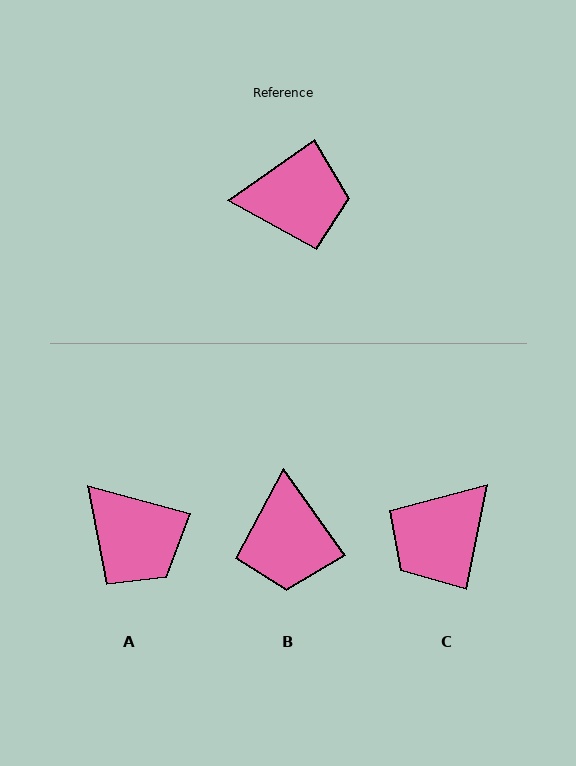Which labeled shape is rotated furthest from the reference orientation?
C, about 136 degrees away.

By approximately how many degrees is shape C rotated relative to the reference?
Approximately 136 degrees clockwise.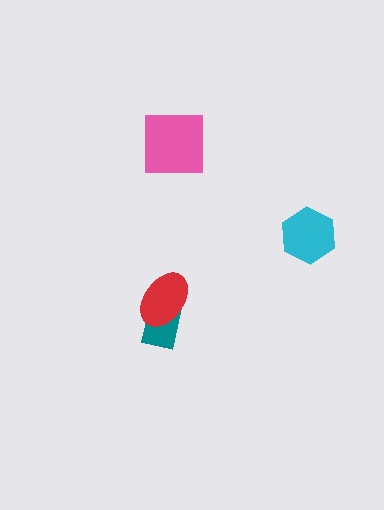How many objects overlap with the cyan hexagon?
0 objects overlap with the cyan hexagon.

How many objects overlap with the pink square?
0 objects overlap with the pink square.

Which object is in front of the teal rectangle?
The red ellipse is in front of the teal rectangle.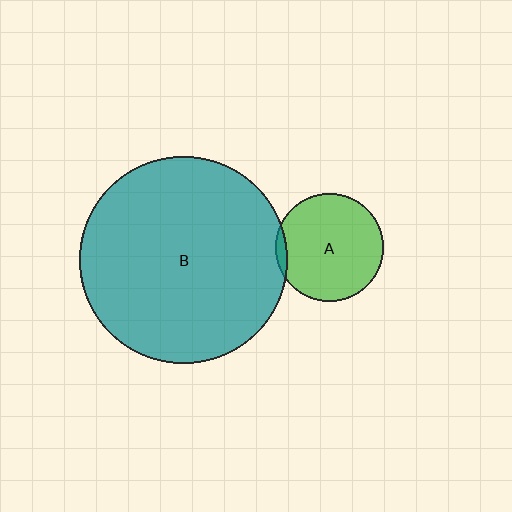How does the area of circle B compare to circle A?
Approximately 3.7 times.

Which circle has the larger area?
Circle B (teal).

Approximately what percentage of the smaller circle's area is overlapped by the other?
Approximately 5%.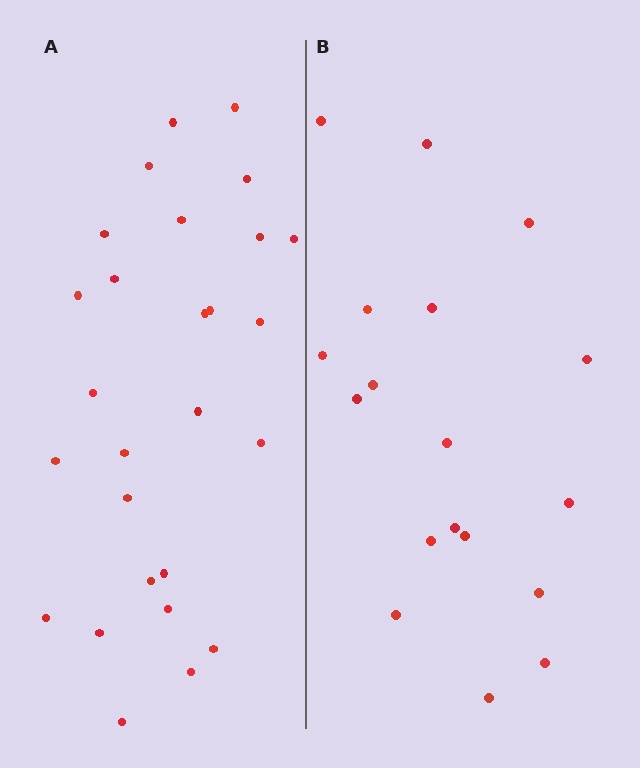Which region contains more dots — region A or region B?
Region A (the left region) has more dots.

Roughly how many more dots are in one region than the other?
Region A has roughly 8 or so more dots than region B.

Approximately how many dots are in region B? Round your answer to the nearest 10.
About 20 dots. (The exact count is 18, which rounds to 20.)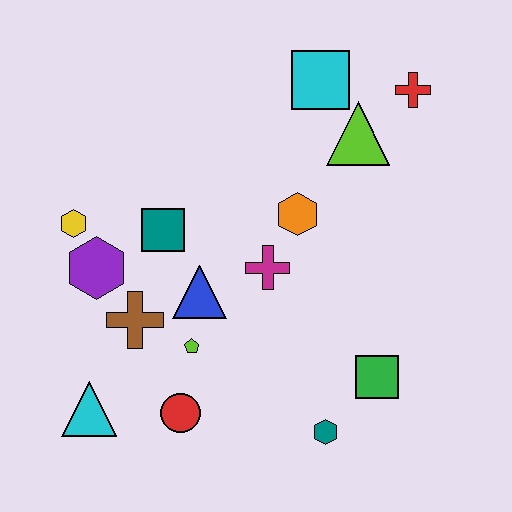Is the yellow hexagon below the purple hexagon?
No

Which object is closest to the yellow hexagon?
The purple hexagon is closest to the yellow hexagon.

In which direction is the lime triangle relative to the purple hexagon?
The lime triangle is to the right of the purple hexagon.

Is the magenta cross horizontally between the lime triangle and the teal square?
Yes